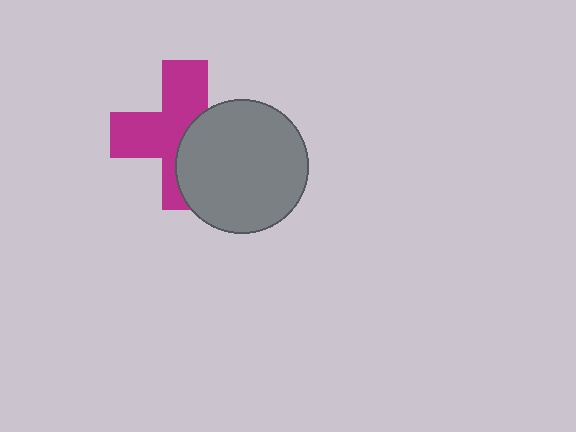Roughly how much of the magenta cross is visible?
About half of it is visible (roughly 58%).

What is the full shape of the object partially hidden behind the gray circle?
The partially hidden object is a magenta cross.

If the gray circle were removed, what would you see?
You would see the complete magenta cross.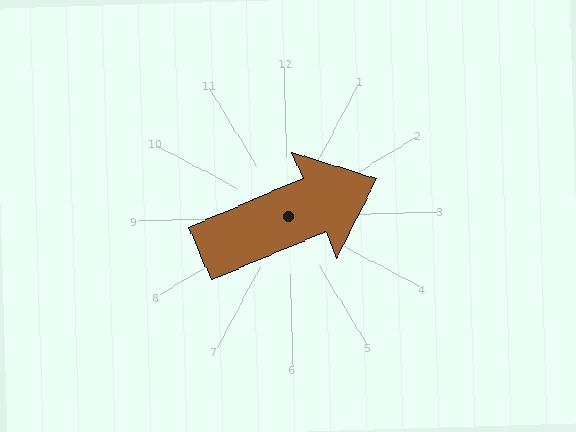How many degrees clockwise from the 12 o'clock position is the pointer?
Approximately 69 degrees.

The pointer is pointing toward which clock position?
Roughly 2 o'clock.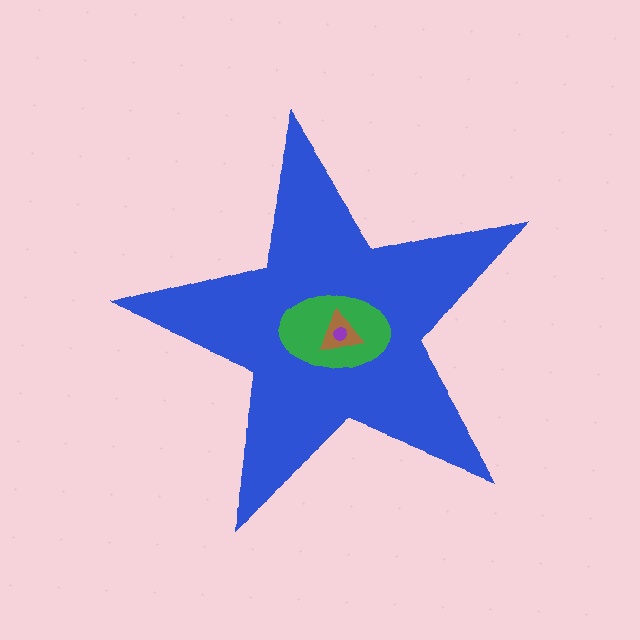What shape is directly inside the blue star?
The green ellipse.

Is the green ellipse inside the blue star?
Yes.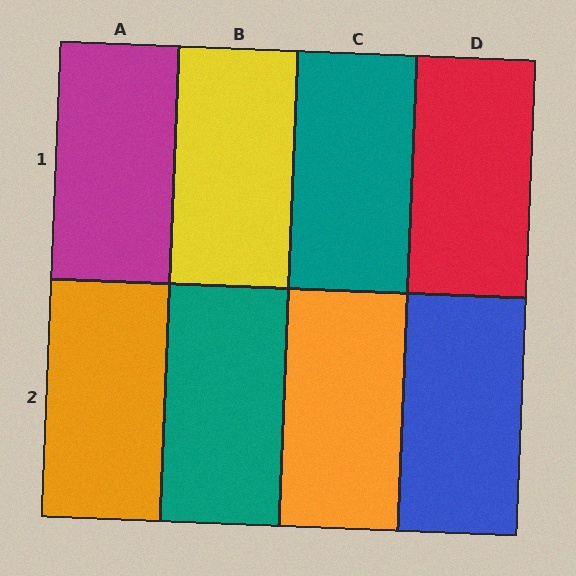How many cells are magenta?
1 cell is magenta.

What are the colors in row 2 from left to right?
Orange, teal, orange, blue.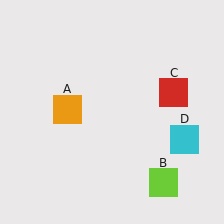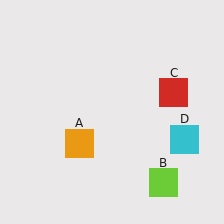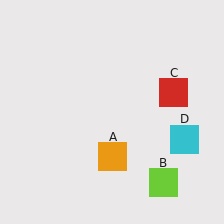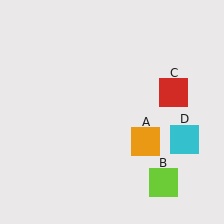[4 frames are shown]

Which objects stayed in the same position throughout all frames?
Lime square (object B) and red square (object C) and cyan square (object D) remained stationary.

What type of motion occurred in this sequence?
The orange square (object A) rotated counterclockwise around the center of the scene.